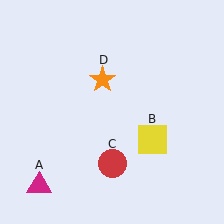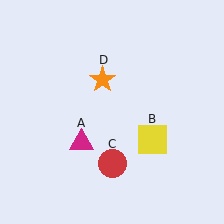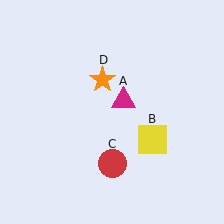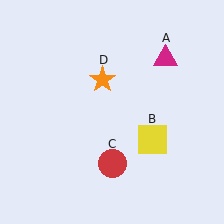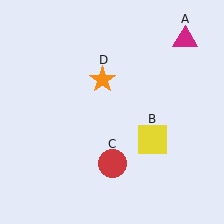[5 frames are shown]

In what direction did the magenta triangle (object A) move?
The magenta triangle (object A) moved up and to the right.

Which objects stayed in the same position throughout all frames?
Yellow square (object B) and red circle (object C) and orange star (object D) remained stationary.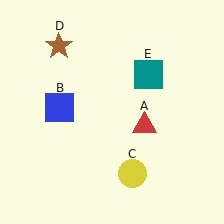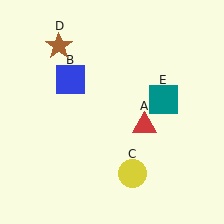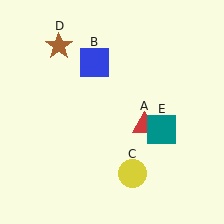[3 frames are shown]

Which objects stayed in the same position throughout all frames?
Red triangle (object A) and yellow circle (object C) and brown star (object D) remained stationary.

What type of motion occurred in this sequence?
The blue square (object B), teal square (object E) rotated clockwise around the center of the scene.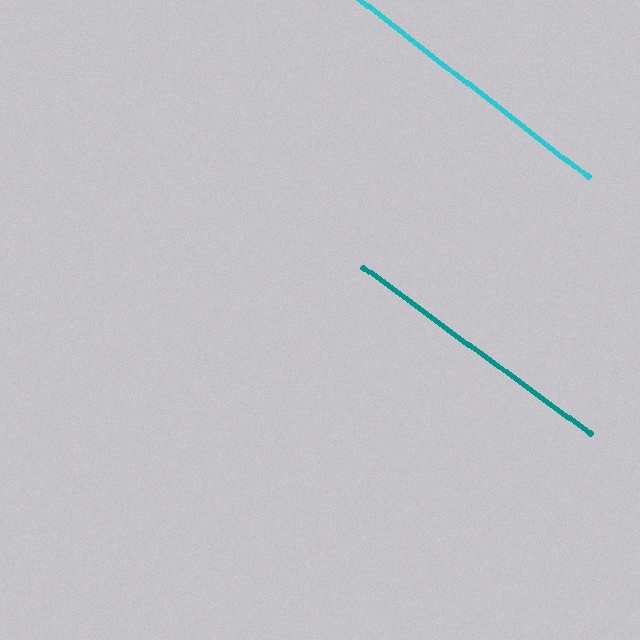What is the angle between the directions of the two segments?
Approximately 2 degrees.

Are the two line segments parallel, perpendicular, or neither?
Parallel — their directions differ by only 1.9°.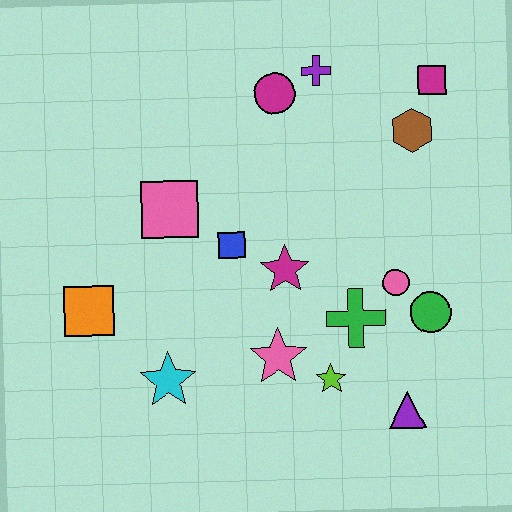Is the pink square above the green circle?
Yes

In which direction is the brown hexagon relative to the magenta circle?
The brown hexagon is to the right of the magenta circle.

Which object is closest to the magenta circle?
The purple cross is closest to the magenta circle.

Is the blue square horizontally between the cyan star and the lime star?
Yes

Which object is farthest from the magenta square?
The orange square is farthest from the magenta square.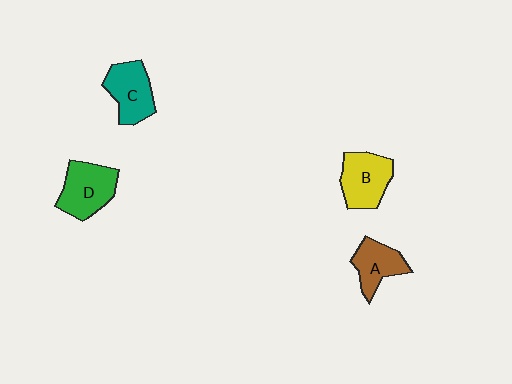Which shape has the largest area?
Shape D (green).